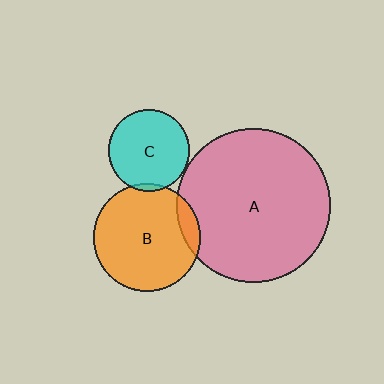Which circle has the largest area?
Circle A (pink).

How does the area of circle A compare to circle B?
Approximately 2.0 times.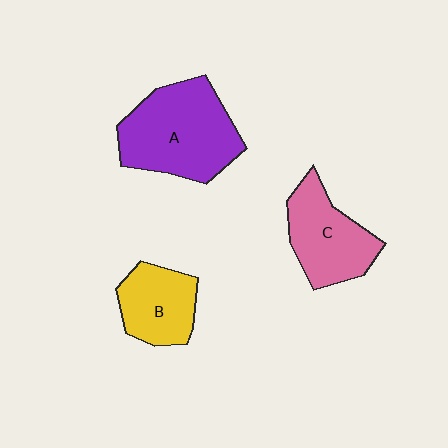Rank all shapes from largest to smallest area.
From largest to smallest: A (purple), C (pink), B (yellow).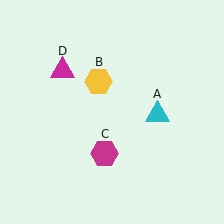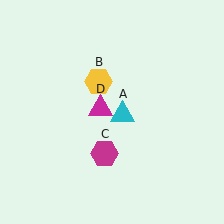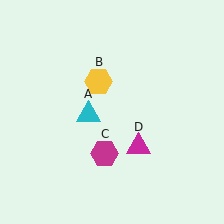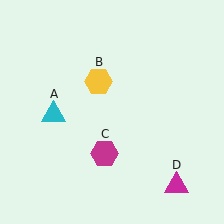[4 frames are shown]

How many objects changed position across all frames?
2 objects changed position: cyan triangle (object A), magenta triangle (object D).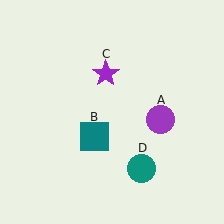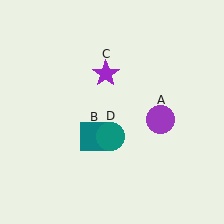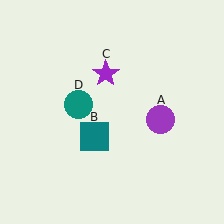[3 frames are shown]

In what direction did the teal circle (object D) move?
The teal circle (object D) moved up and to the left.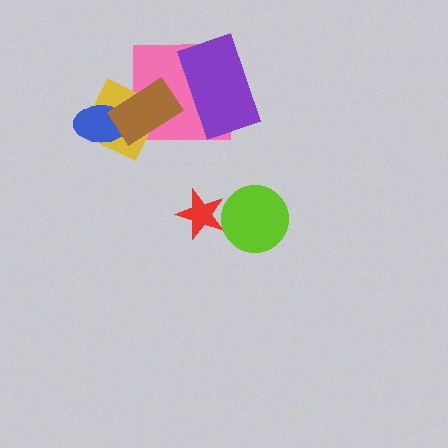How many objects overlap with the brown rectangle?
3 objects overlap with the brown rectangle.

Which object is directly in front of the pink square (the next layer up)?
The yellow square is directly in front of the pink square.